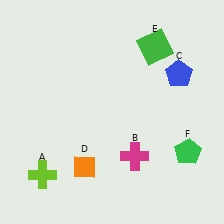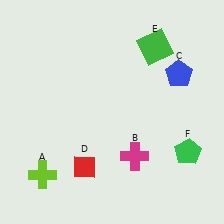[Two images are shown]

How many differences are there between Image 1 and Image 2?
There is 1 difference between the two images.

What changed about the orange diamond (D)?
In Image 1, D is orange. In Image 2, it changed to red.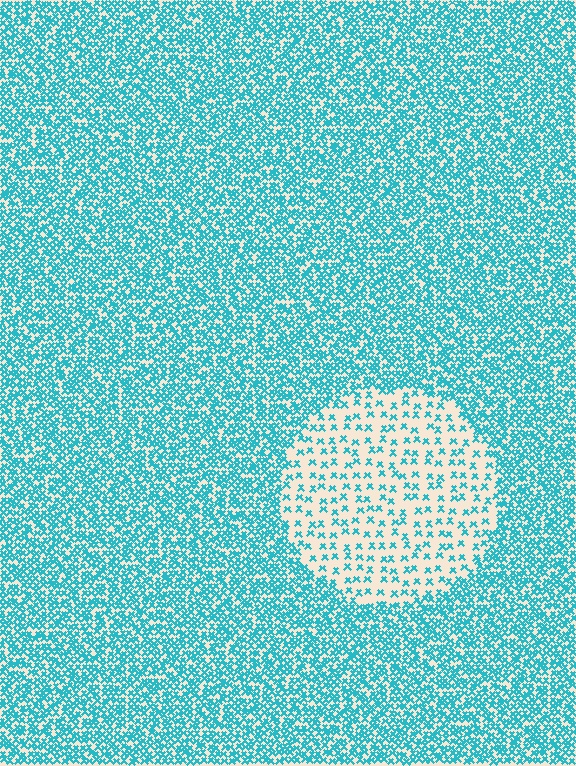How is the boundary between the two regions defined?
The boundary is defined by a change in element density (approximately 3.1x ratio). All elements are the same color, size, and shape.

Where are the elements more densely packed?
The elements are more densely packed outside the circle boundary.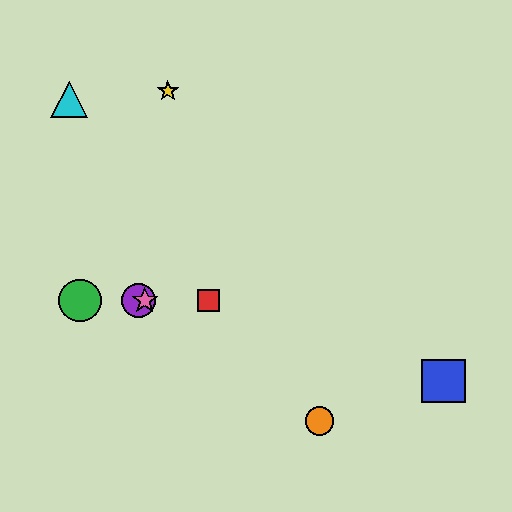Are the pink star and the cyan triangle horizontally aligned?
No, the pink star is at y≈301 and the cyan triangle is at y≈100.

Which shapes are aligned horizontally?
The red square, the green circle, the purple circle, the pink star are aligned horizontally.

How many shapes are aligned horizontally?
4 shapes (the red square, the green circle, the purple circle, the pink star) are aligned horizontally.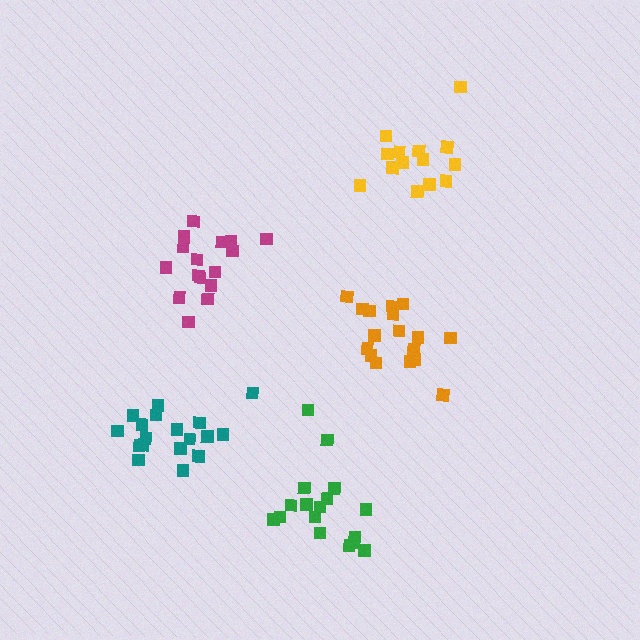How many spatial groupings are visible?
There are 5 spatial groupings.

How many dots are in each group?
Group 1: 18 dots, Group 2: 16 dots, Group 3: 14 dots, Group 4: 17 dots, Group 5: 17 dots (82 total).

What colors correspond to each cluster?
The clusters are colored: teal, magenta, yellow, orange, green.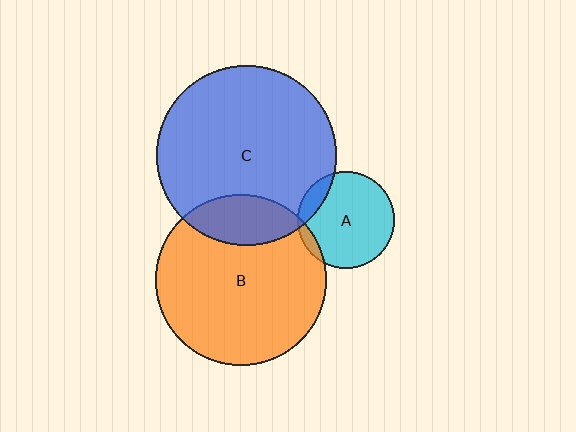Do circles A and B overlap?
Yes.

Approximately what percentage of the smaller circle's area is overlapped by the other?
Approximately 5%.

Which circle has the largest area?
Circle C (blue).